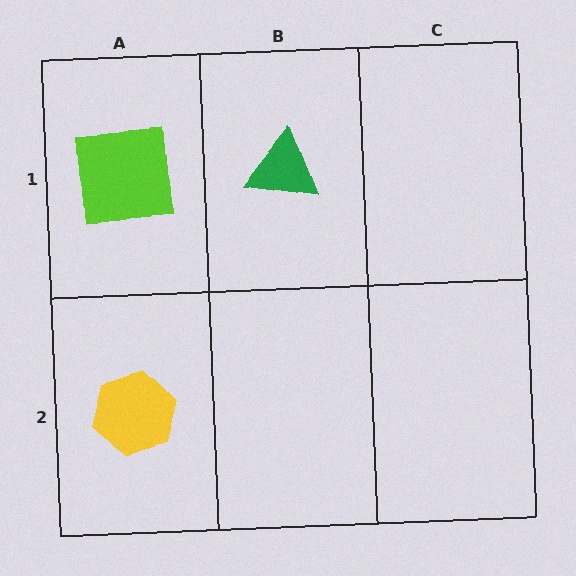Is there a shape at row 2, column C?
No, that cell is empty.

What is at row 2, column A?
A yellow hexagon.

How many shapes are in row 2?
1 shape.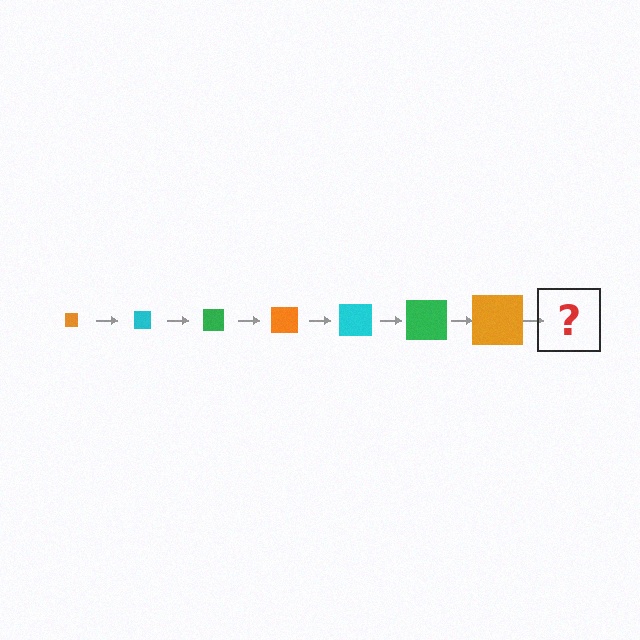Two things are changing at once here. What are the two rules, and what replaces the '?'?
The two rules are that the square grows larger each step and the color cycles through orange, cyan, and green. The '?' should be a cyan square, larger than the previous one.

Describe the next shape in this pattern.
It should be a cyan square, larger than the previous one.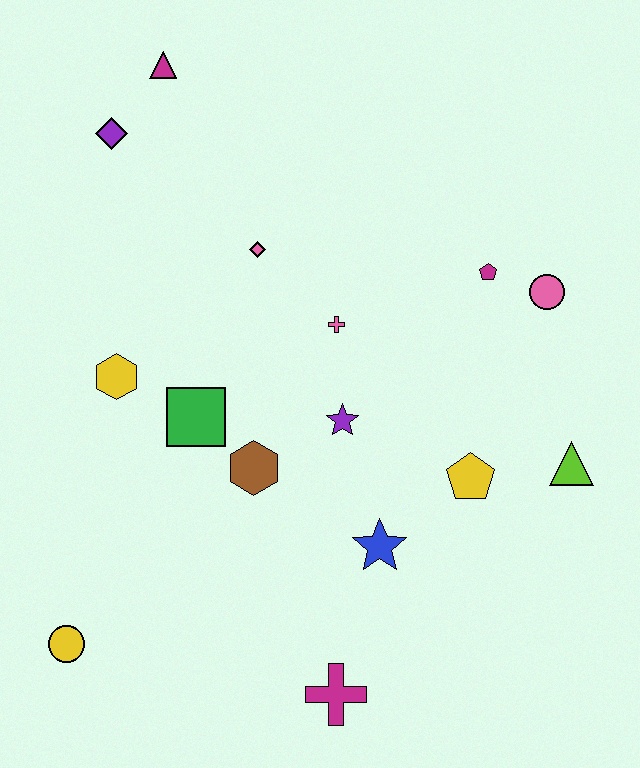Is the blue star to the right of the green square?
Yes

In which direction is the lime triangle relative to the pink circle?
The lime triangle is below the pink circle.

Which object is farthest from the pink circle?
The yellow circle is farthest from the pink circle.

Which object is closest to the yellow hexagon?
The green square is closest to the yellow hexagon.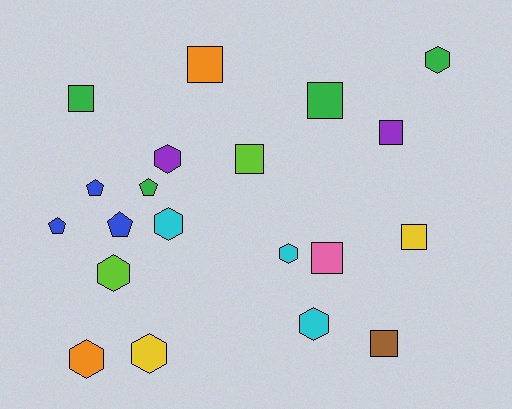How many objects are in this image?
There are 20 objects.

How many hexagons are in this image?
There are 8 hexagons.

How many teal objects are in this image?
There are no teal objects.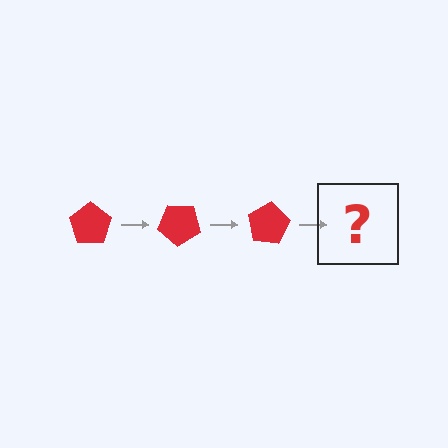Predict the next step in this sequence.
The next step is a red pentagon rotated 120 degrees.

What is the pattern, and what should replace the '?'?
The pattern is that the pentagon rotates 40 degrees each step. The '?' should be a red pentagon rotated 120 degrees.